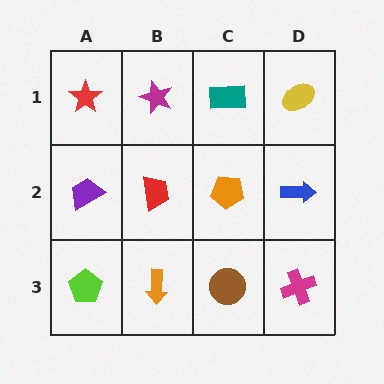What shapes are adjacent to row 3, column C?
An orange pentagon (row 2, column C), an orange arrow (row 3, column B), a magenta cross (row 3, column D).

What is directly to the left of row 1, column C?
A magenta star.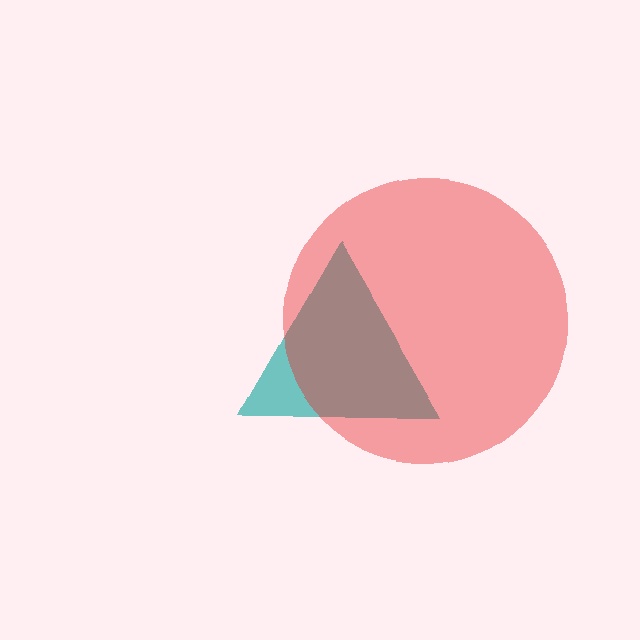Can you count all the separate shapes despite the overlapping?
Yes, there are 2 separate shapes.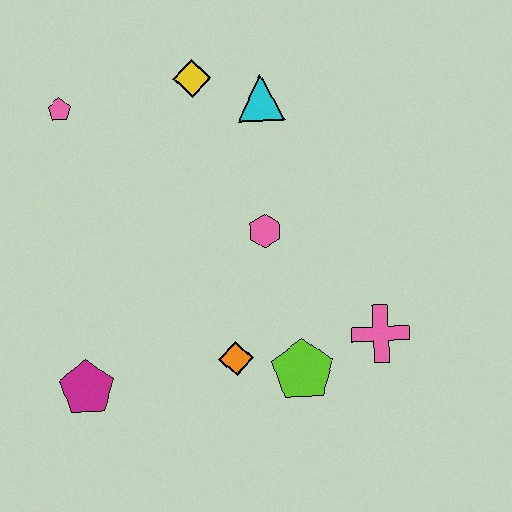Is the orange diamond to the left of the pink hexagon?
Yes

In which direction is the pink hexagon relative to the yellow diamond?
The pink hexagon is below the yellow diamond.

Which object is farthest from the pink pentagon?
The pink cross is farthest from the pink pentagon.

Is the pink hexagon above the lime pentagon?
Yes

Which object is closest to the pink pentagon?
The yellow diamond is closest to the pink pentagon.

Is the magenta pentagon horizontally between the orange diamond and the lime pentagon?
No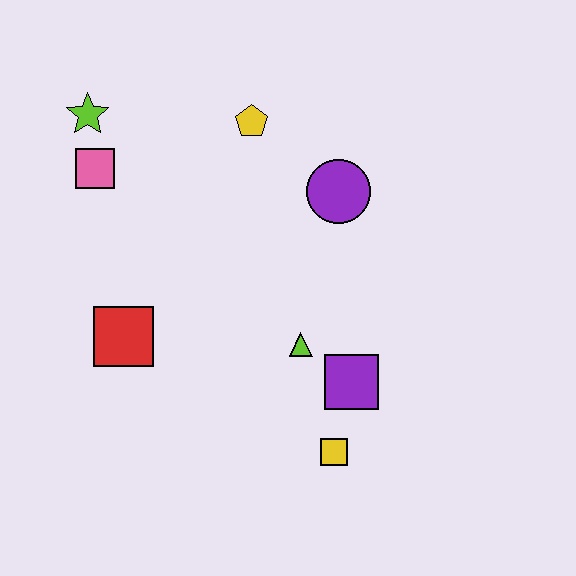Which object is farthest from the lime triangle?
The lime star is farthest from the lime triangle.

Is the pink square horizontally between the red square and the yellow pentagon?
No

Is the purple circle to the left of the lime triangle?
No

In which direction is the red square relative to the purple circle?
The red square is to the left of the purple circle.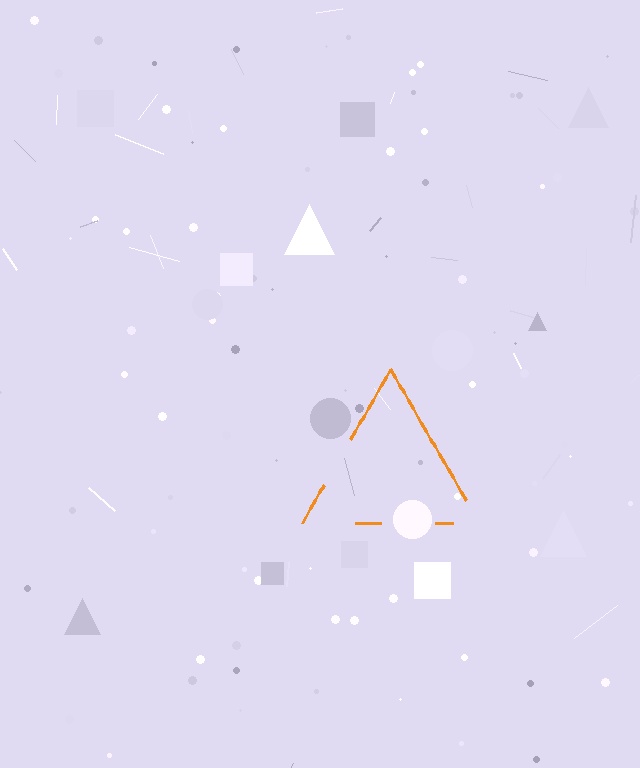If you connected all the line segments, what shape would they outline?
They would outline a triangle.